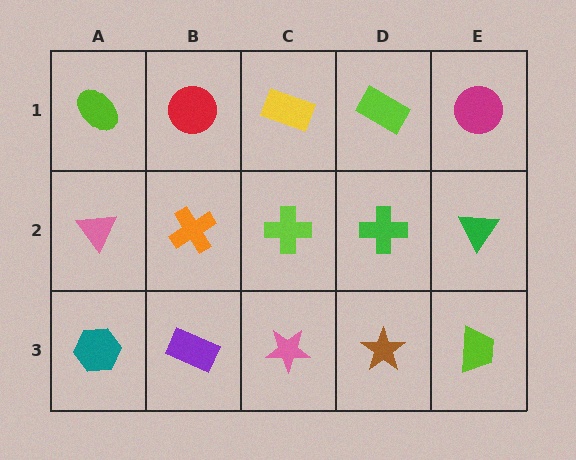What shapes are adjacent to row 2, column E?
A magenta circle (row 1, column E), a lime trapezoid (row 3, column E), a green cross (row 2, column D).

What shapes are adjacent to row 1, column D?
A green cross (row 2, column D), a yellow rectangle (row 1, column C), a magenta circle (row 1, column E).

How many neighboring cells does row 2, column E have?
3.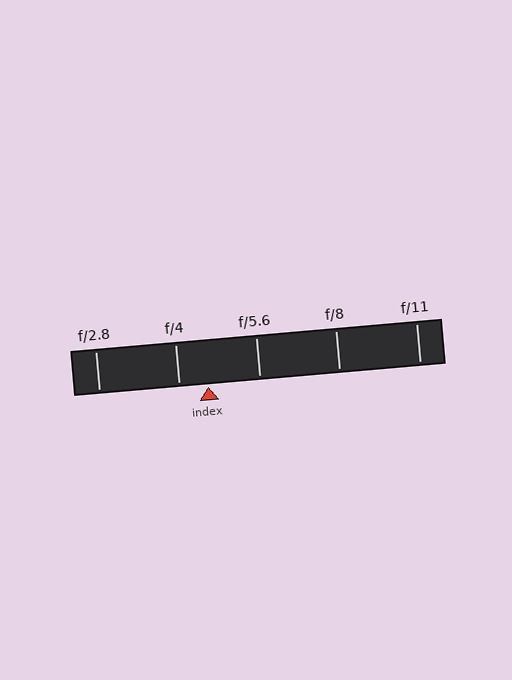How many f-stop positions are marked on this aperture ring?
There are 5 f-stop positions marked.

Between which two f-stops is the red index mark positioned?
The index mark is between f/4 and f/5.6.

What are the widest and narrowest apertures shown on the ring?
The widest aperture shown is f/2.8 and the narrowest is f/11.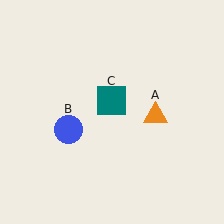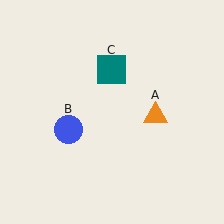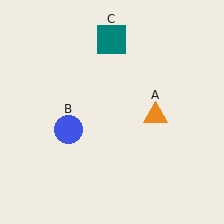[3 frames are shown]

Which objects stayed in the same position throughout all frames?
Orange triangle (object A) and blue circle (object B) remained stationary.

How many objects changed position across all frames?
1 object changed position: teal square (object C).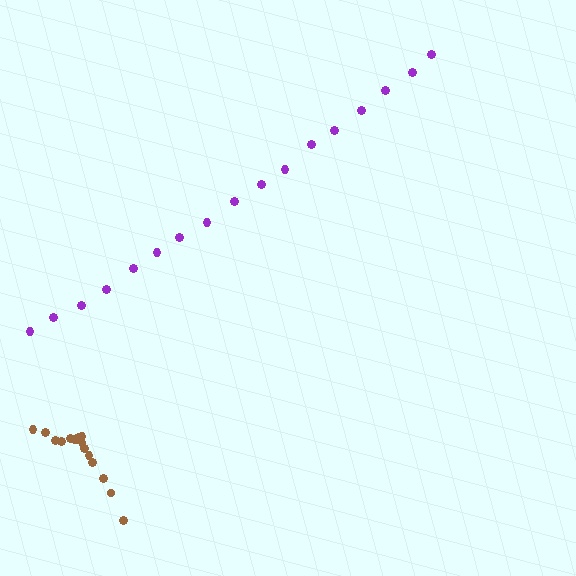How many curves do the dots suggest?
There are 2 distinct paths.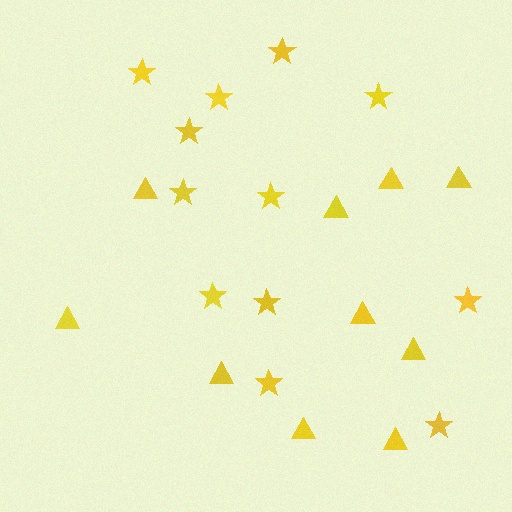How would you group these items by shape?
There are 2 groups: one group of stars (12) and one group of triangles (10).